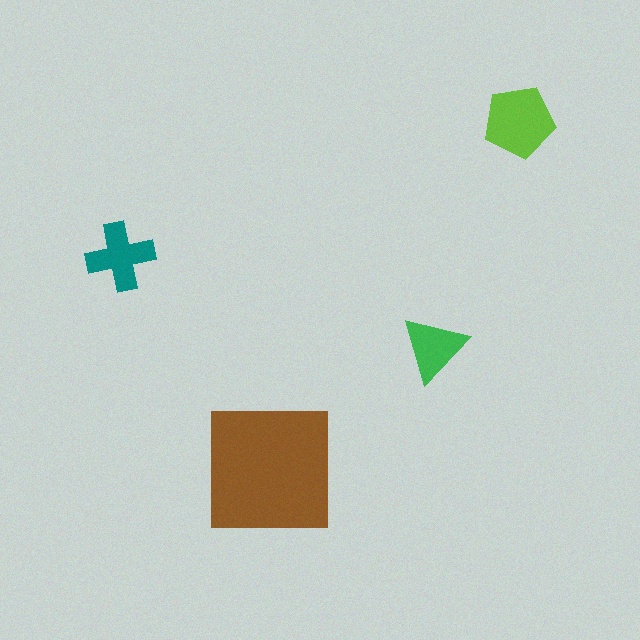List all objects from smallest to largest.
The green triangle, the teal cross, the lime pentagon, the brown square.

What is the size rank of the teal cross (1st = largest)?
3rd.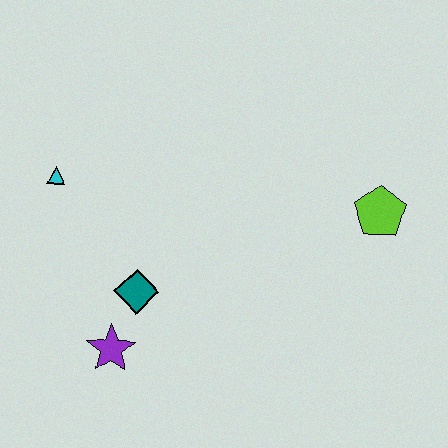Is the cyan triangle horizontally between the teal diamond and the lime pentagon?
No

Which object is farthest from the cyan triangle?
The lime pentagon is farthest from the cyan triangle.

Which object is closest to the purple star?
The teal diamond is closest to the purple star.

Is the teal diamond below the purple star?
No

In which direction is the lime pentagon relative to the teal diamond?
The lime pentagon is to the right of the teal diamond.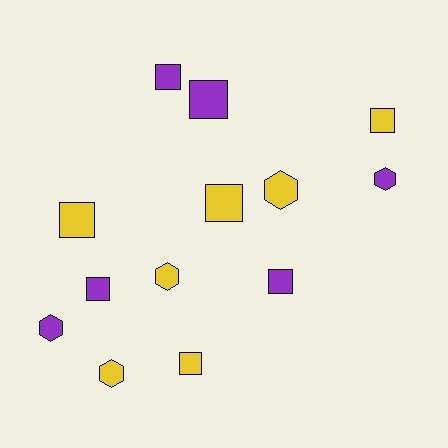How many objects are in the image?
There are 13 objects.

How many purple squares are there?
There are 4 purple squares.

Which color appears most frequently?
Yellow, with 7 objects.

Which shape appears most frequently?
Square, with 8 objects.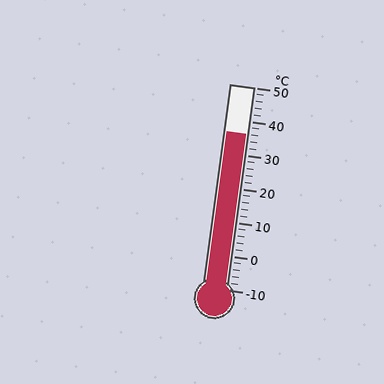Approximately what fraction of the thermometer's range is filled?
The thermometer is filled to approximately 75% of its range.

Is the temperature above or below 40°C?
The temperature is below 40°C.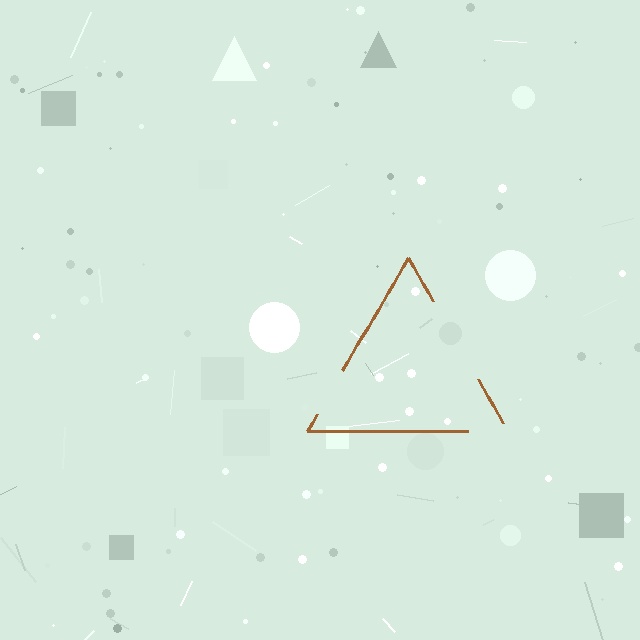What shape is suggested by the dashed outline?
The dashed outline suggests a triangle.